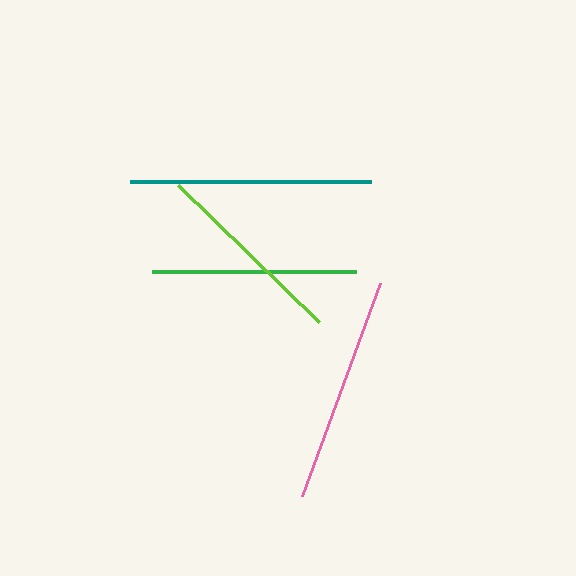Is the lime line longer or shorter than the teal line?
The teal line is longer than the lime line.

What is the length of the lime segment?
The lime segment is approximately 197 pixels long.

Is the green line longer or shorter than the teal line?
The teal line is longer than the green line.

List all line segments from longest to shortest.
From longest to shortest: teal, pink, green, lime.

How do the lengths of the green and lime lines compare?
The green and lime lines are approximately the same length.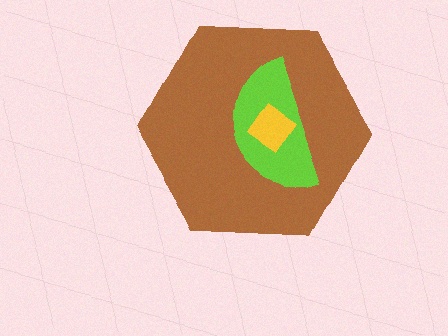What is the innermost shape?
The yellow diamond.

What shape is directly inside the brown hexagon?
The lime semicircle.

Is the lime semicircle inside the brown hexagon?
Yes.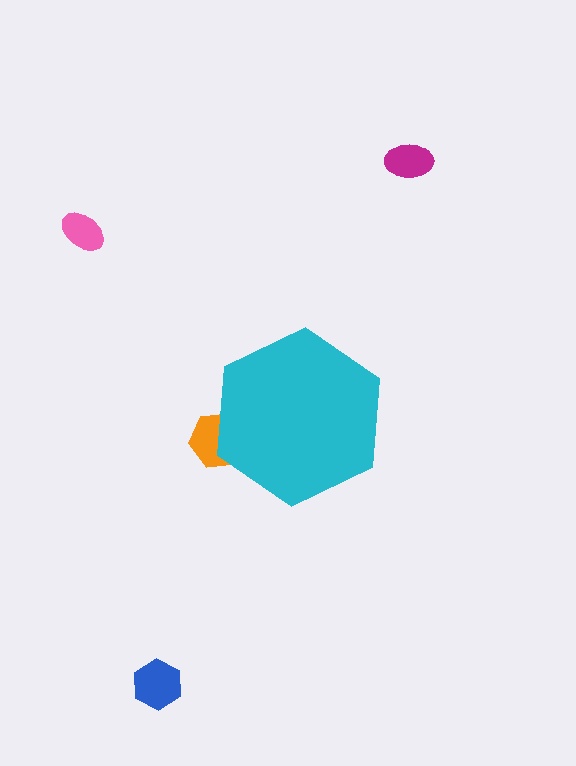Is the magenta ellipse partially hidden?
No, the magenta ellipse is fully visible.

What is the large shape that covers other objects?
A cyan hexagon.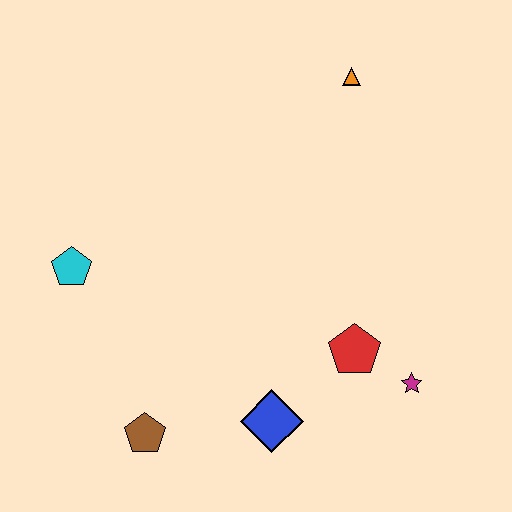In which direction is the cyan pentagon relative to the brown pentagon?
The cyan pentagon is above the brown pentagon.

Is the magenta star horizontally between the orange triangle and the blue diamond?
No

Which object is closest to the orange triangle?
The red pentagon is closest to the orange triangle.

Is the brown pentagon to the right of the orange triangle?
No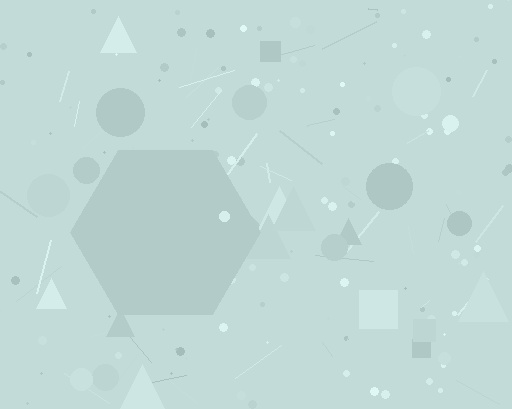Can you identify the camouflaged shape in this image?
The camouflaged shape is a hexagon.